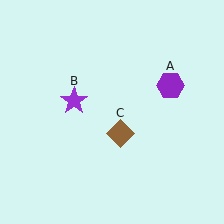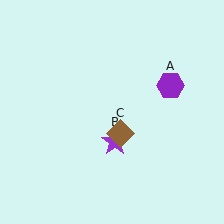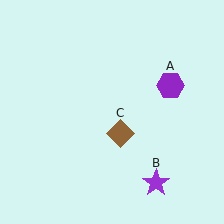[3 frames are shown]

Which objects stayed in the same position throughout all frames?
Purple hexagon (object A) and brown diamond (object C) remained stationary.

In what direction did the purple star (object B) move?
The purple star (object B) moved down and to the right.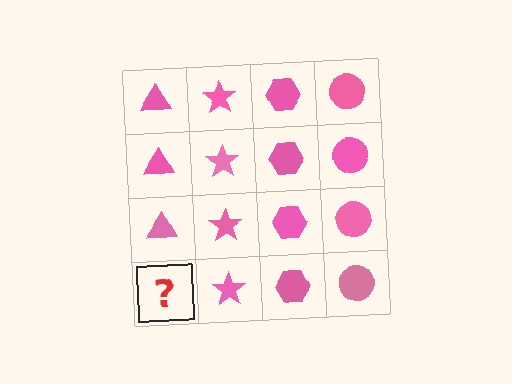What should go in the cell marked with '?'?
The missing cell should contain a pink triangle.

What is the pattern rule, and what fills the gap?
The rule is that each column has a consistent shape. The gap should be filled with a pink triangle.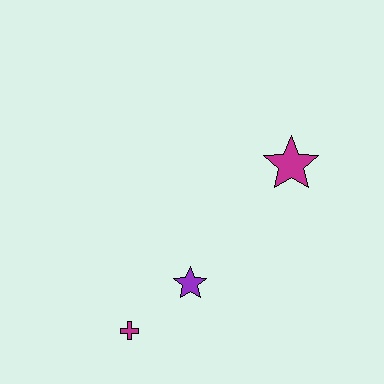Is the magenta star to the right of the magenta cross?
Yes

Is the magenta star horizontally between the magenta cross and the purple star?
No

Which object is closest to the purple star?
The magenta cross is closest to the purple star.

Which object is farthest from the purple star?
The magenta star is farthest from the purple star.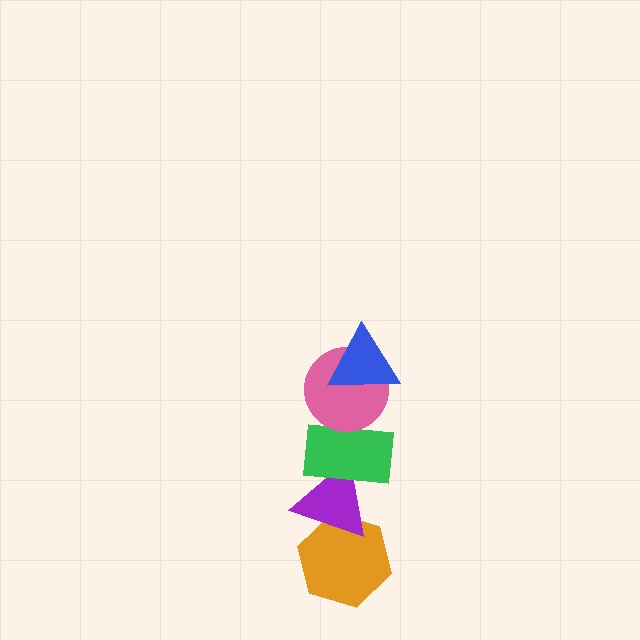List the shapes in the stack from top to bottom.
From top to bottom: the blue triangle, the pink circle, the green rectangle, the purple triangle, the orange hexagon.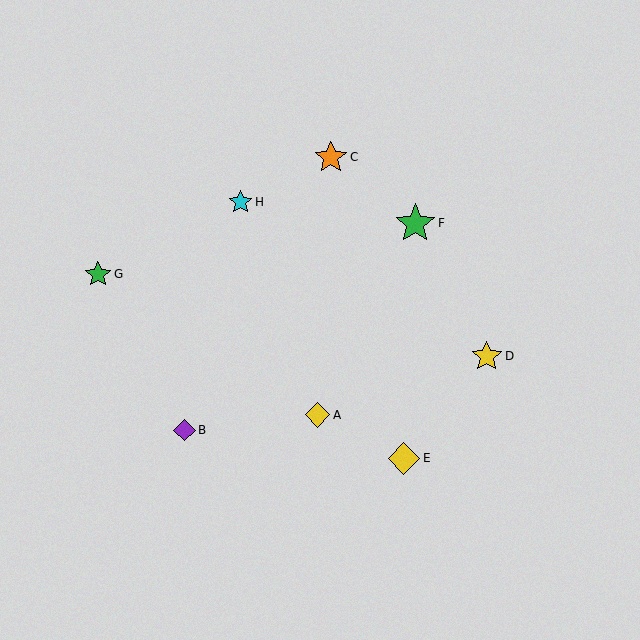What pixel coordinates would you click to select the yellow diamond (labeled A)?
Click at (318, 415) to select the yellow diamond A.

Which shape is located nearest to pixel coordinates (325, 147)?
The orange star (labeled C) at (331, 157) is nearest to that location.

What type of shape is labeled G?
Shape G is a green star.